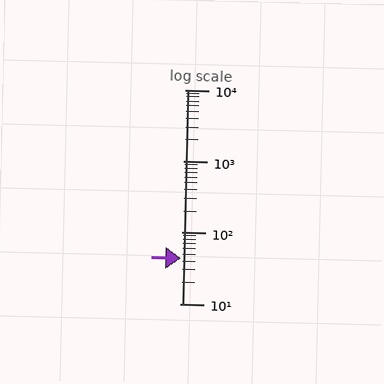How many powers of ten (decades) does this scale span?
The scale spans 3 decades, from 10 to 10000.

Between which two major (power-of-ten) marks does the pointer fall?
The pointer is between 10 and 100.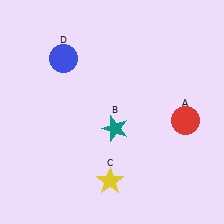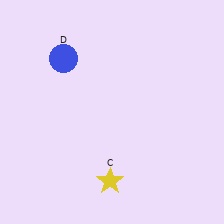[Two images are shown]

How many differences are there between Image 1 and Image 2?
There are 2 differences between the two images.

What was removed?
The red circle (A), the teal star (B) were removed in Image 2.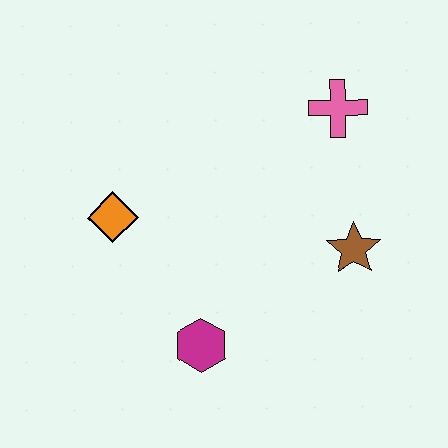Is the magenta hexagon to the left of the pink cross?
Yes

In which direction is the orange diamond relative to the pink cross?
The orange diamond is to the left of the pink cross.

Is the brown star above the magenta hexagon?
Yes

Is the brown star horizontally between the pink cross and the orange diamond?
No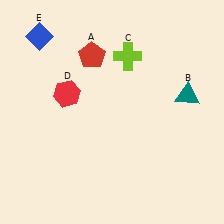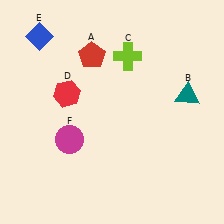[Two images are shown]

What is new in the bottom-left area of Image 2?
A magenta circle (F) was added in the bottom-left area of Image 2.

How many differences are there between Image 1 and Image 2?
There is 1 difference between the two images.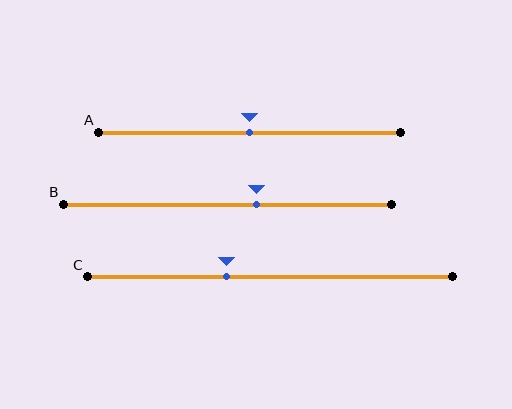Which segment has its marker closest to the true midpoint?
Segment A has its marker closest to the true midpoint.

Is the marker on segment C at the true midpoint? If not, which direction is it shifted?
No, the marker on segment C is shifted to the left by about 12% of the segment length.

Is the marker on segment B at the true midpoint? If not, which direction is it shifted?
No, the marker on segment B is shifted to the right by about 9% of the segment length.